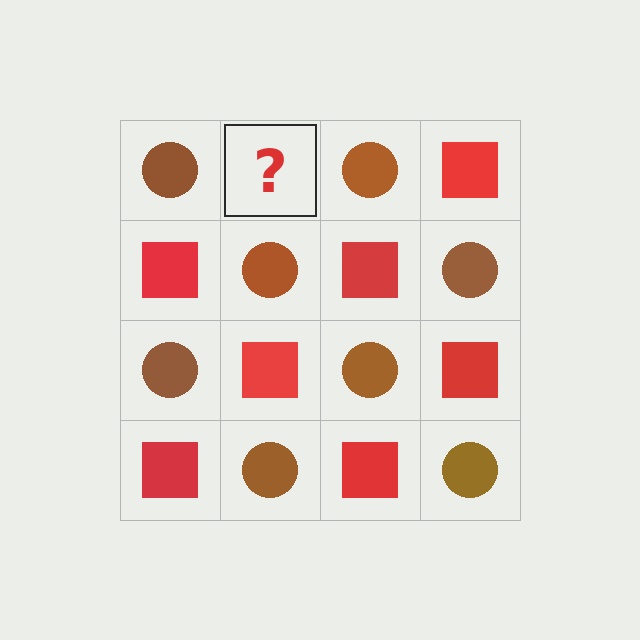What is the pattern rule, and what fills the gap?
The rule is that it alternates brown circle and red square in a checkerboard pattern. The gap should be filled with a red square.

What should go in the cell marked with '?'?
The missing cell should contain a red square.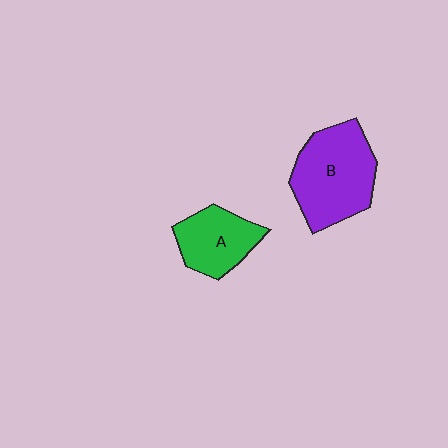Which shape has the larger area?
Shape B (purple).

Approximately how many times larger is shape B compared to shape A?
Approximately 1.6 times.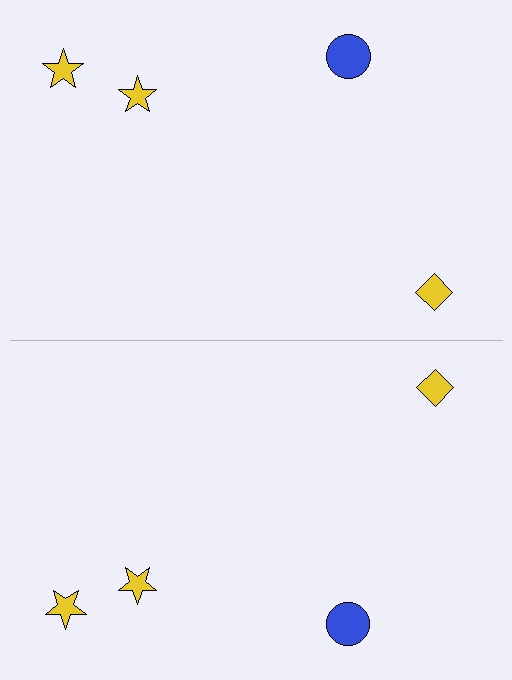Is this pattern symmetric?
Yes, this pattern has bilateral (reflection) symmetry.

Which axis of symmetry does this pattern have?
The pattern has a horizontal axis of symmetry running through the center of the image.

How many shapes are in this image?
There are 8 shapes in this image.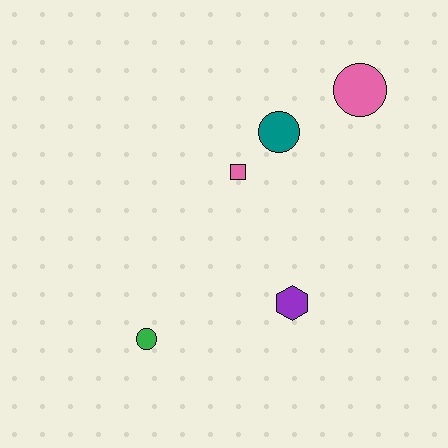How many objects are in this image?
There are 5 objects.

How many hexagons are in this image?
There is 1 hexagon.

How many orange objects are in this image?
There are no orange objects.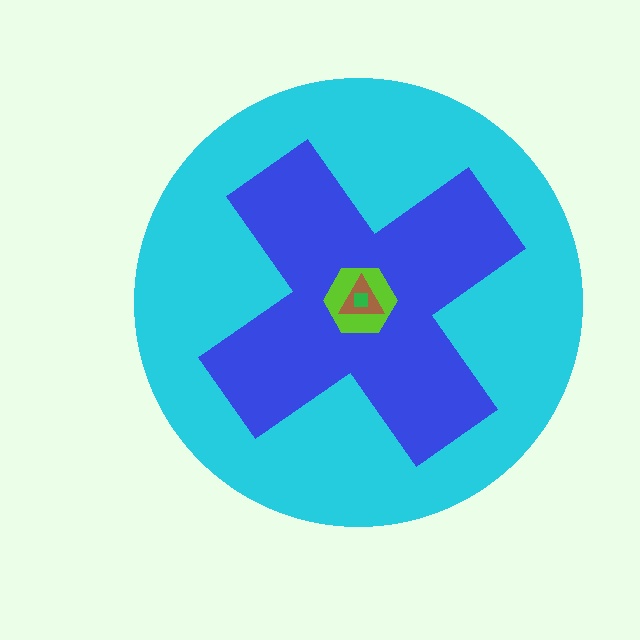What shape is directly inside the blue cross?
The lime hexagon.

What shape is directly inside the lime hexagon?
The brown triangle.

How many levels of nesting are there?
5.